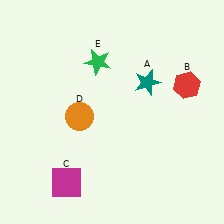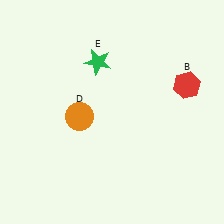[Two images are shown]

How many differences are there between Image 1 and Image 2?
There are 2 differences between the two images.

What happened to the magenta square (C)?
The magenta square (C) was removed in Image 2. It was in the bottom-left area of Image 1.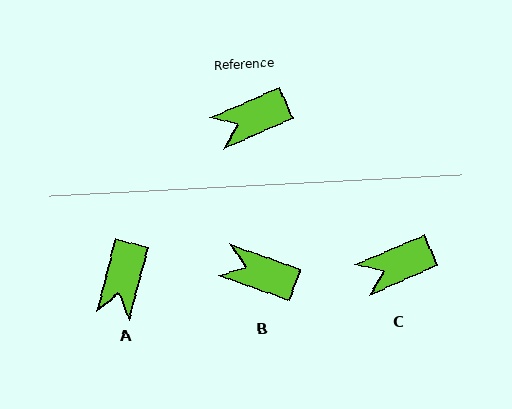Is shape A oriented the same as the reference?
No, it is off by about 52 degrees.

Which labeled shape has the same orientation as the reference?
C.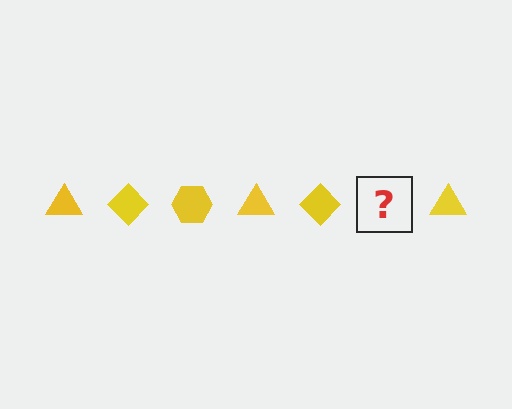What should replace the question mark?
The question mark should be replaced with a yellow hexagon.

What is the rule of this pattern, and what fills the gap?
The rule is that the pattern cycles through triangle, diamond, hexagon shapes in yellow. The gap should be filled with a yellow hexagon.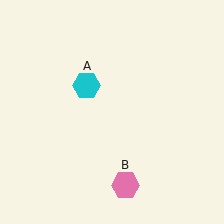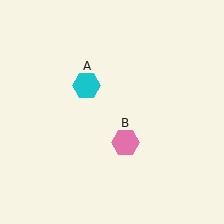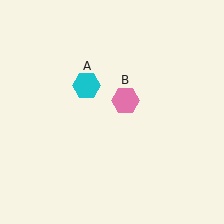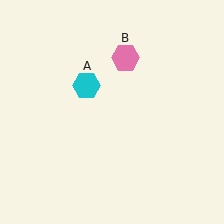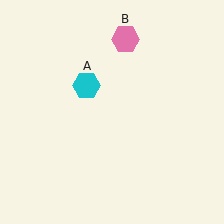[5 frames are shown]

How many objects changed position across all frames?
1 object changed position: pink hexagon (object B).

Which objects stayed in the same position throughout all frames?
Cyan hexagon (object A) remained stationary.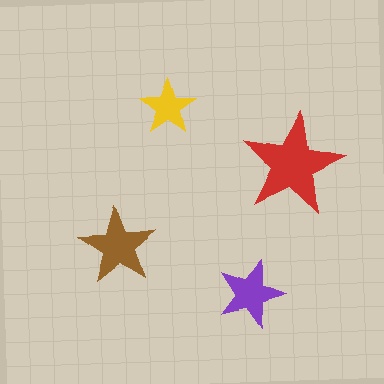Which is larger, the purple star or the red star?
The red one.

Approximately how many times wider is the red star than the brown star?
About 1.5 times wider.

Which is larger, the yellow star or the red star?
The red one.